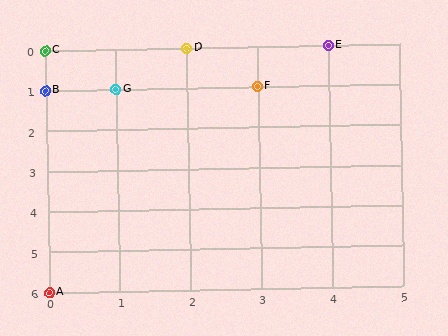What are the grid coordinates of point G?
Point G is at grid coordinates (1, 1).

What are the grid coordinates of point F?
Point F is at grid coordinates (3, 1).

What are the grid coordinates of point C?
Point C is at grid coordinates (0, 0).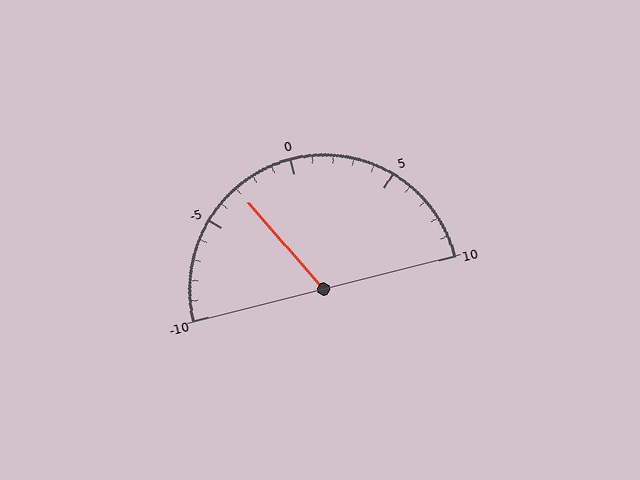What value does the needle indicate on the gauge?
The needle indicates approximately -3.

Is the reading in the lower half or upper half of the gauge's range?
The reading is in the lower half of the range (-10 to 10).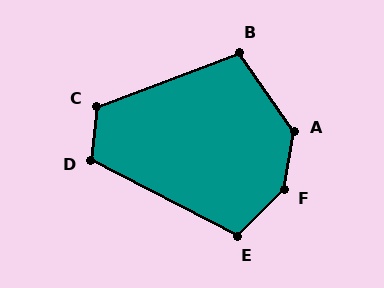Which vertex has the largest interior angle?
F, at approximately 144 degrees.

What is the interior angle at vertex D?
Approximately 111 degrees (obtuse).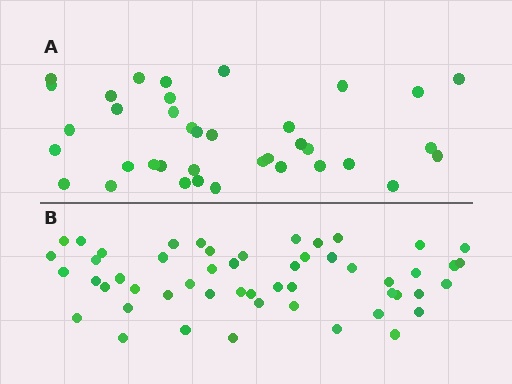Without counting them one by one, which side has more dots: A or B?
Region B (the bottom region) has more dots.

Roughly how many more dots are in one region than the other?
Region B has approximately 15 more dots than region A.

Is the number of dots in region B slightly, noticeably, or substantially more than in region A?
Region B has noticeably more, but not dramatically so. The ratio is roughly 1.4 to 1.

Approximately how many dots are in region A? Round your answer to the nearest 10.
About 40 dots. (The exact count is 37, which rounds to 40.)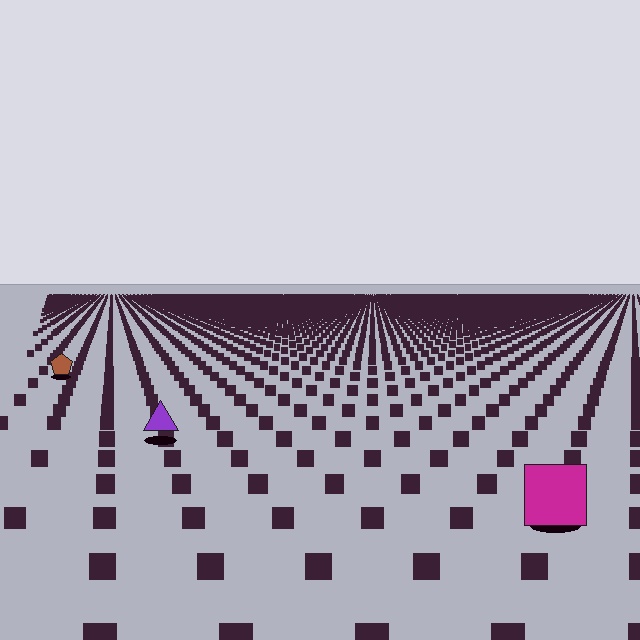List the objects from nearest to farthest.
From nearest to farthest: the magenta square, the purple triangle, the brown pentagon.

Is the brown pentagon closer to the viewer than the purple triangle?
No. The purple triangle is closer — you can tell from the texture gradient: the ground texture is coarser near it.